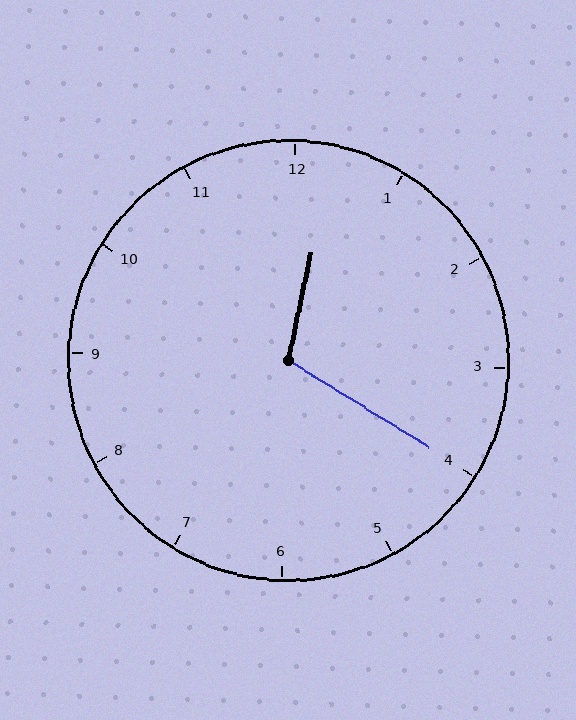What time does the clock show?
12:20.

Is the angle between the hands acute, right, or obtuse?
It is obtuse.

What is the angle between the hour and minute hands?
Approximately 110 degrees.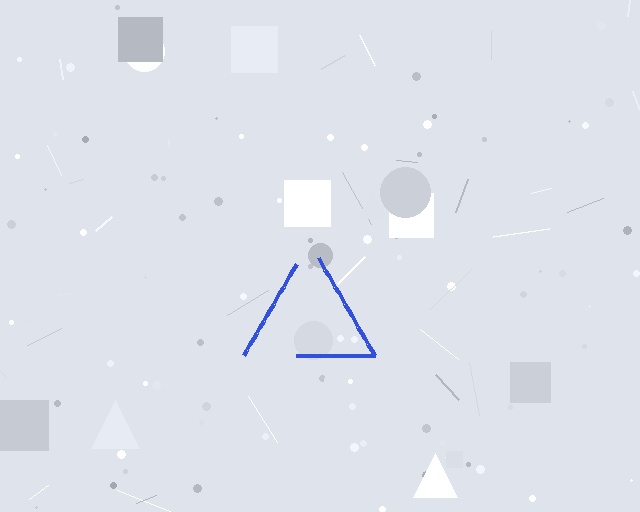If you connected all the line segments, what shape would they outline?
They would outline a triangle.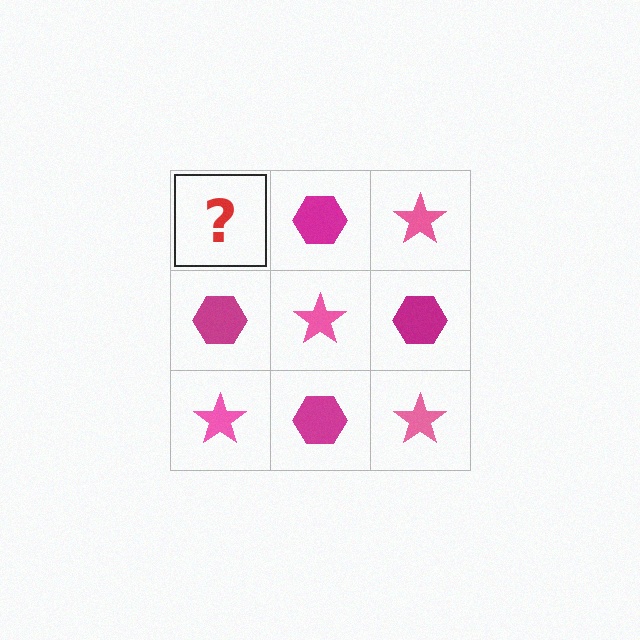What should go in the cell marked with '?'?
The missing cell should contain a pink star.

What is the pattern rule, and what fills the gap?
The rule is that it alternates pink star and magenta hexagon in a checkerboard pattern. The gap should be filled with a pink star.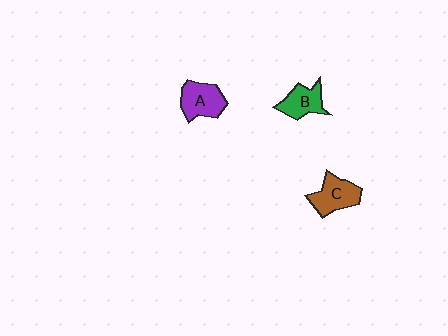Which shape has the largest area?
Shape C (brown).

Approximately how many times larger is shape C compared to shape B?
Approximately 1.2 times.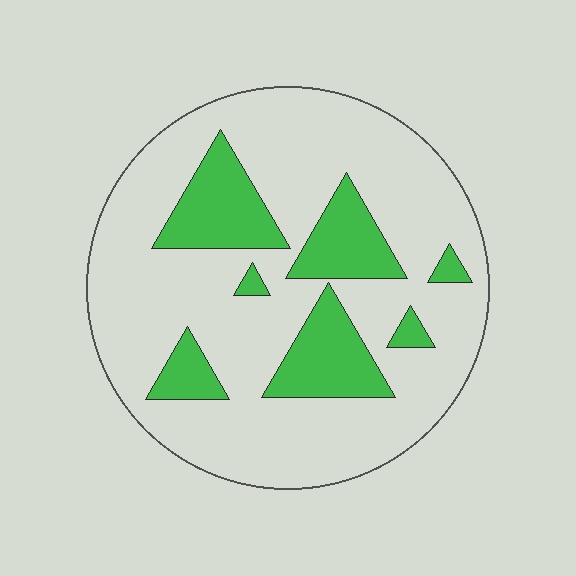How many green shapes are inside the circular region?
7.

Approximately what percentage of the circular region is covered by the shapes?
Approximately 25%.